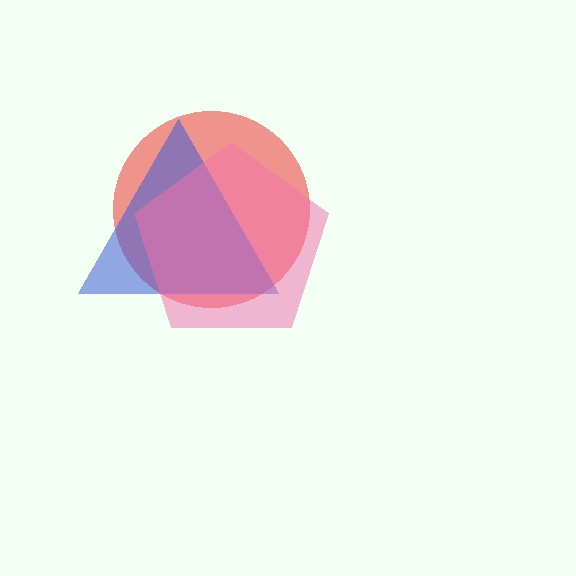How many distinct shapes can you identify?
There are 3 distinct shapes: a red circle, a blue triangle, a pink pentagon.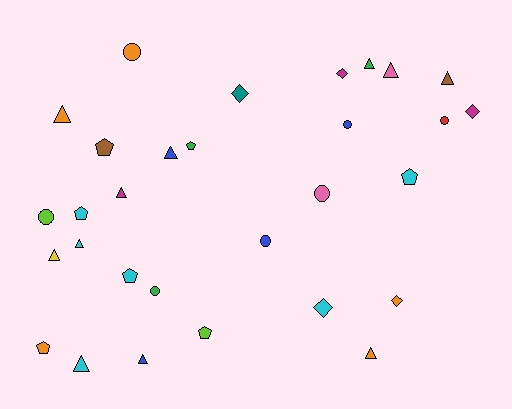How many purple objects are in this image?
There are no purple objects.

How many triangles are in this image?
There are 11 triangles.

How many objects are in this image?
There are 30 objects.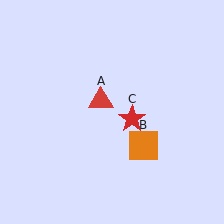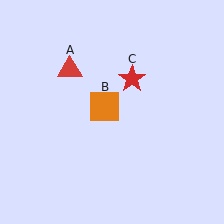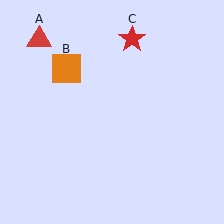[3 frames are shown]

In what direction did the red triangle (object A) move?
The red triangle (object A) moved up and to the left.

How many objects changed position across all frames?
3 objects changed position: red triangle (object A), orange square (object B), red star (object C).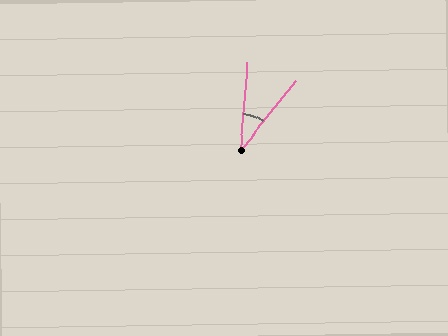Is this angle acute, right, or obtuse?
It is acute.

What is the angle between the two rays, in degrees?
Approximately 34 degrees.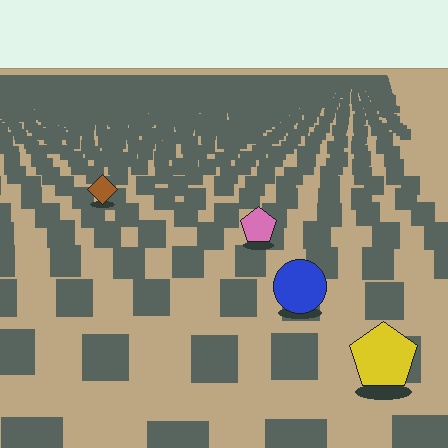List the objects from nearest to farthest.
From nearest to farthest: the yellow pentagon, the blue circle, the pink pentagon, the brown diamond.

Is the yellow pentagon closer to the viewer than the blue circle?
Yes. The yellow pentagon is closer — you can tell from the texture gradient: the ground texture is coarser near it.